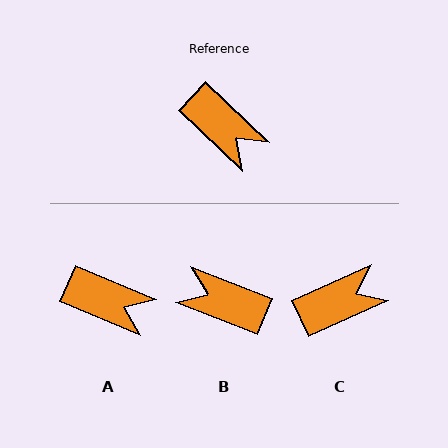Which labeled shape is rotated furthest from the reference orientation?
B, about 158 degrees away.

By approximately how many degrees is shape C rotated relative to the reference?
Approximately 68 degrees counter-clockwise.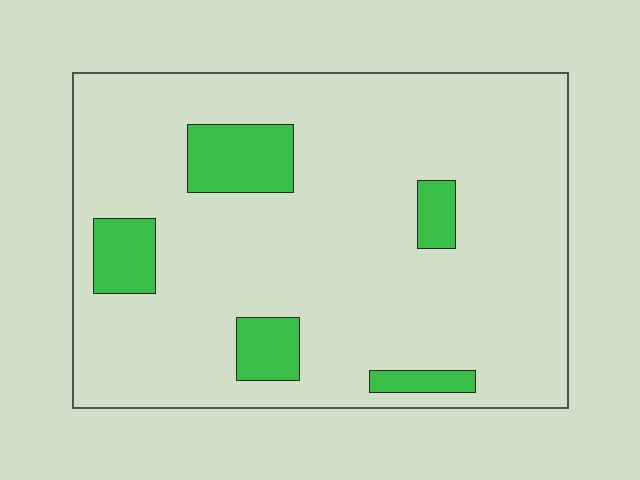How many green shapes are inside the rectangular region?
5.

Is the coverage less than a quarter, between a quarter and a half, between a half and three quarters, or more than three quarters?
Less than a quarter.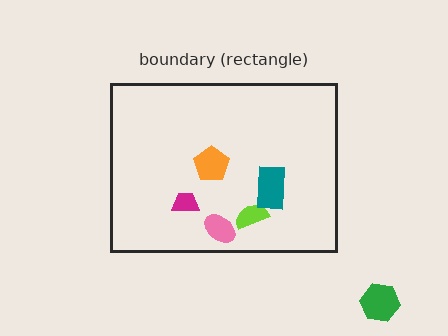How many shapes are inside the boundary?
5 inside, 1 outside.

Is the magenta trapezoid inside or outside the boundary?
Inside.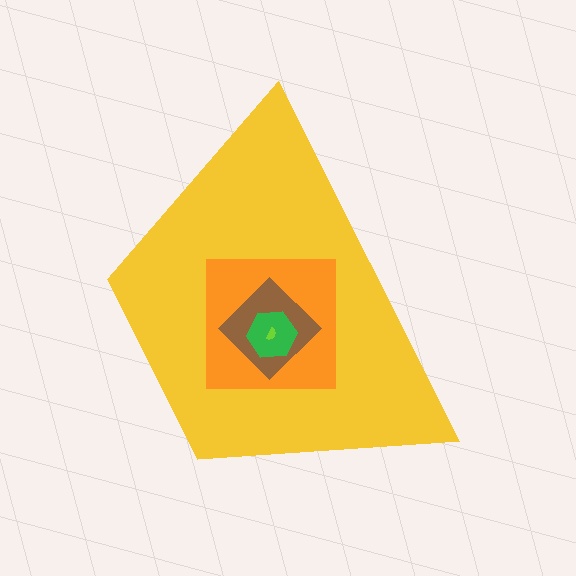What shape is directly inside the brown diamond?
The green hexagon.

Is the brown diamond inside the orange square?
Yes.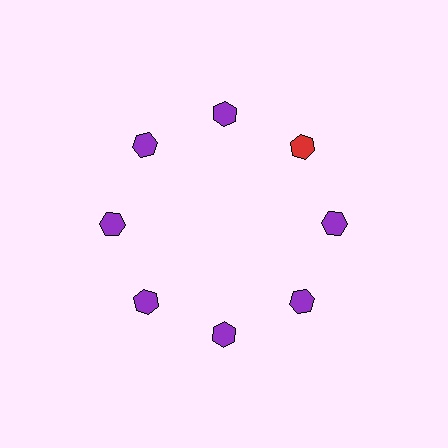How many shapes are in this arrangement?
There are 8 shapes arranged in a ring pattern.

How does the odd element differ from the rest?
It has a different color: red instead of purple.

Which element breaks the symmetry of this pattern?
The red hexagon at roughly the 2 o'clock position breaks the symmetry. All other shapes are purple hexagons.